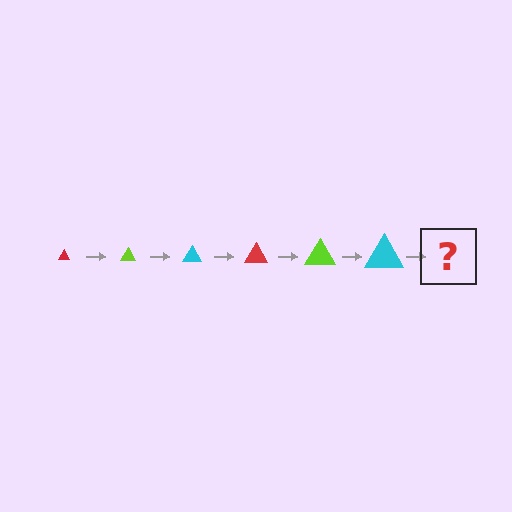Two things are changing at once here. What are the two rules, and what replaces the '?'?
The two rules are that the triangle grows larger each step and the color cycles through red, lime, and cyan. The '?' should be a red triangle, larger than the previous one.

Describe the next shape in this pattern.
It should be a red triangle, larger than the previous one.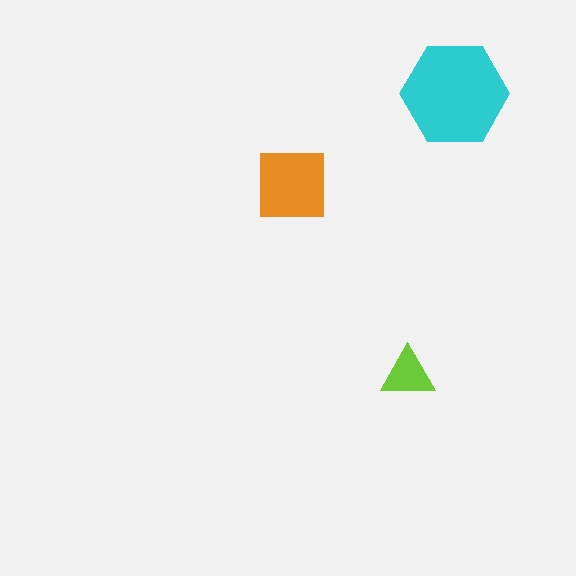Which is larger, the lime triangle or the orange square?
The orange square.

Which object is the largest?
The cyan hexagon.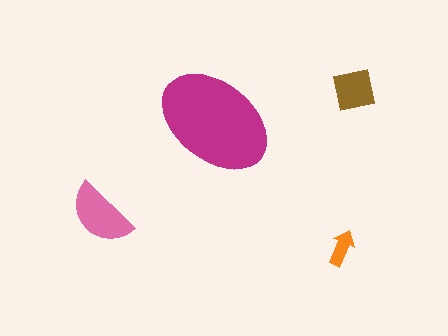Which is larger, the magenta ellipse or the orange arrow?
The magenta ellipse.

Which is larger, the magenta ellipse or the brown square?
The magenta ellipse.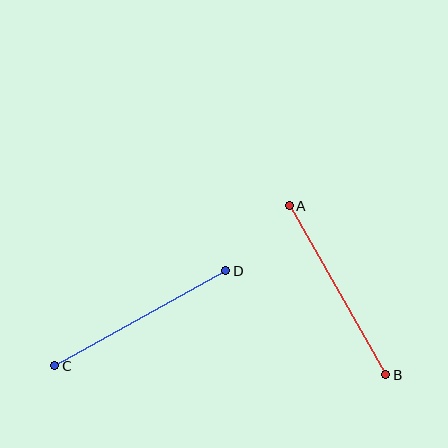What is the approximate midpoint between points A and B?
The midpoint is at approximately (338, 290) pixels.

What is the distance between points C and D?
The distance is approximately 196 pixels.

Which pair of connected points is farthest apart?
Points C and D are farthest apart.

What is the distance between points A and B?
The distance is approximately 195 pixels.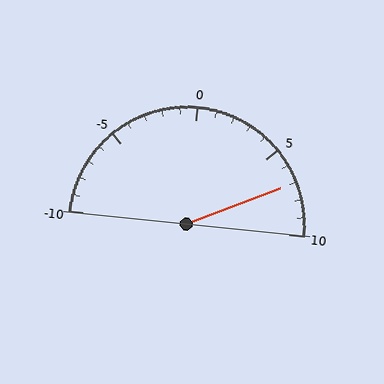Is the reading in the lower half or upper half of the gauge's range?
The reading is in the upper half of the range (-10 to 10).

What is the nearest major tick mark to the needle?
The nearest major tick mark is 5.